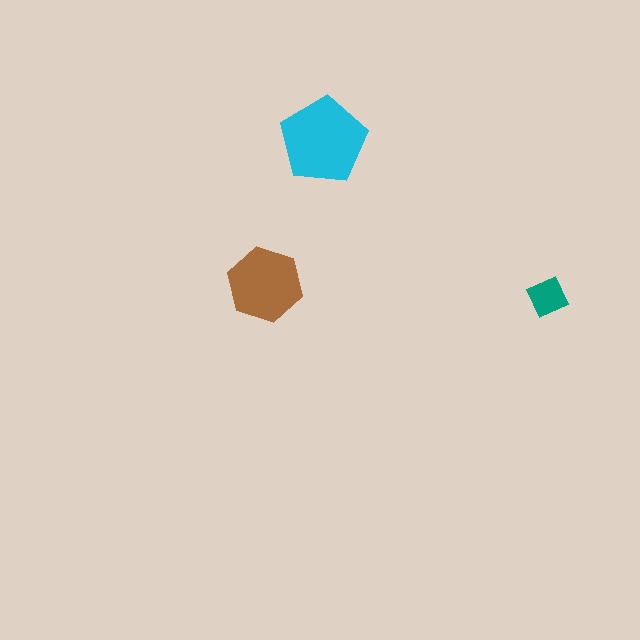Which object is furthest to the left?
The brown hexagon is leftmost.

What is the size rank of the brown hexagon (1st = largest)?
2nd.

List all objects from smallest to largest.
The teal diamond, the brown hexagon, the cyan pentagon.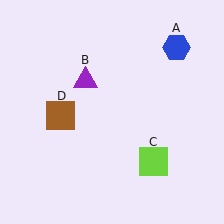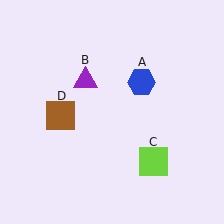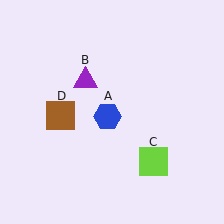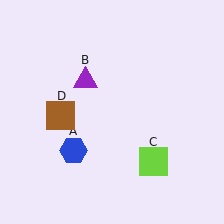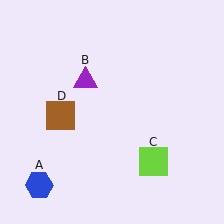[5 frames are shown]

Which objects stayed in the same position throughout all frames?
Purple triangle (object B) and lime square (object C) and brown square (object D) remained stationary.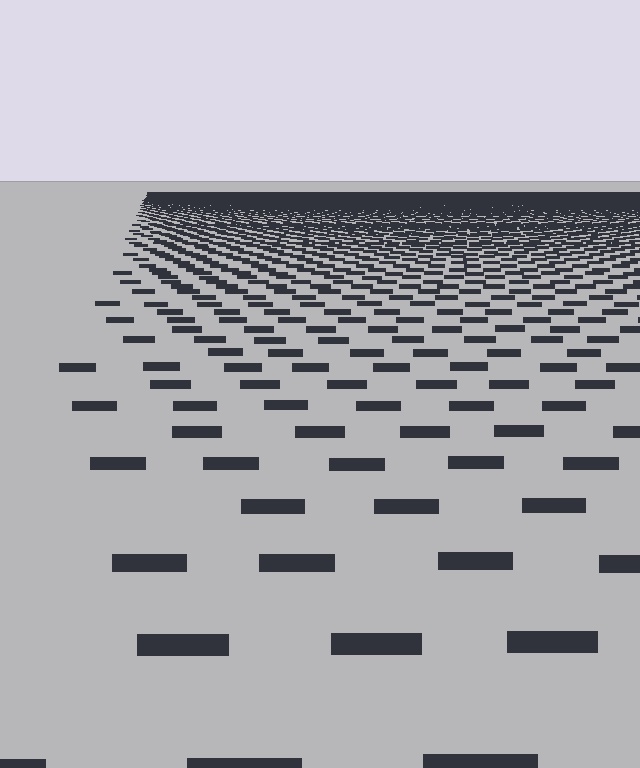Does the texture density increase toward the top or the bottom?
Density increases toward the top.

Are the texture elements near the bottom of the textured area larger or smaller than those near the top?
Larger. Near the bottom, elements are closer to the viewer and appear at a bigger on-screen size.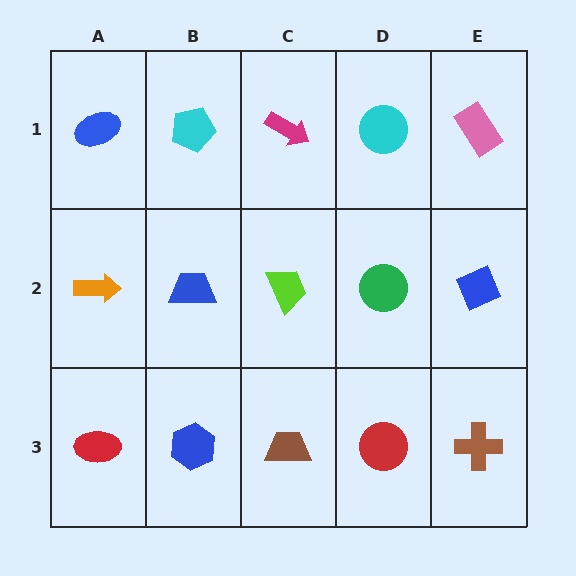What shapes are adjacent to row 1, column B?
A blue trapezoid (row 2, column B), a blue ellipse (row 1, column A), a magenta arrow (row 1, column C).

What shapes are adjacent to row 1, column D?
A green circle (row 2, column D), a magenta arrow (row 1, column C), a pink rectangle (row 1, column E).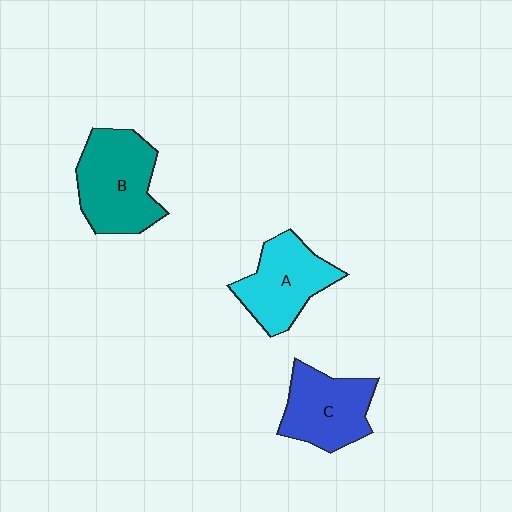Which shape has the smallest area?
Shape C (blue).